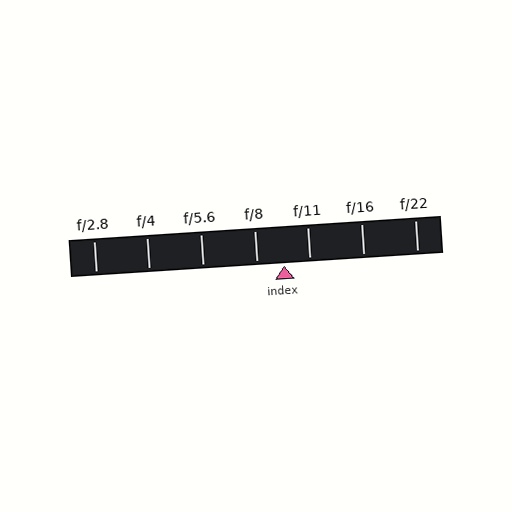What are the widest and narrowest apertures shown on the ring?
The widest aperture shown is f/2.8 and the narrowest is f/22.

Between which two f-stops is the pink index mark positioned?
The index mark is between f/8 and f/11.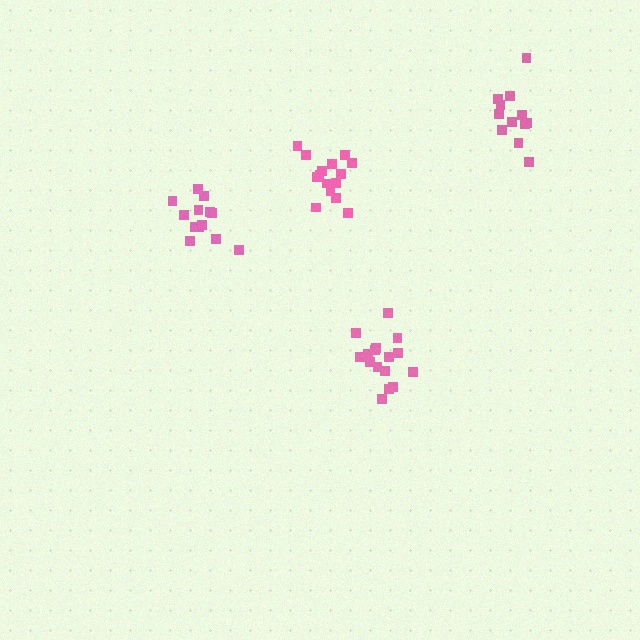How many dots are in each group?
Group 1: 16 dots, Group 2: 12 dots, Group 3: 15 dots, Group 4: 13 dots (56 total).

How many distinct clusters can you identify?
There are 4 distinct clusters.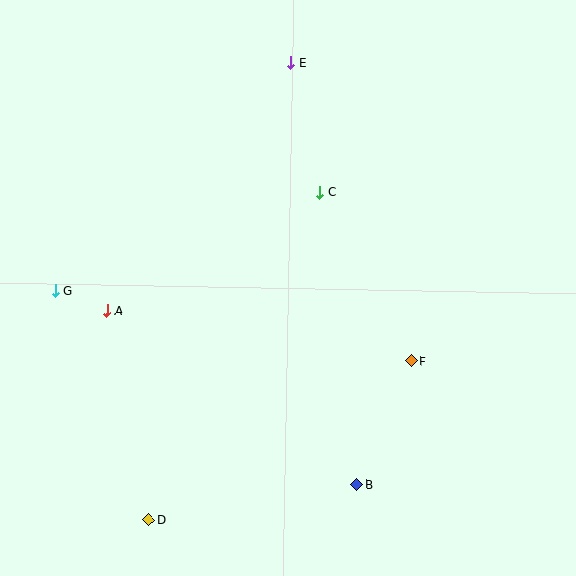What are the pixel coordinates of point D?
Point D is at (149, 519).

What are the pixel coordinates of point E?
Point E is at (291, 63).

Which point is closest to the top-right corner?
Point E is closest to the top-right corner.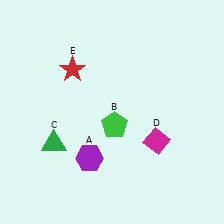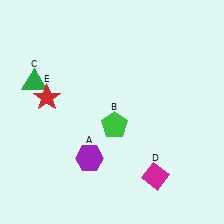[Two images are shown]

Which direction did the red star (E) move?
The red star (E) moved down.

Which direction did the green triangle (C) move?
The green triangle (C) moved up.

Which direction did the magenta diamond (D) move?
The magenta diamond (D) moved down.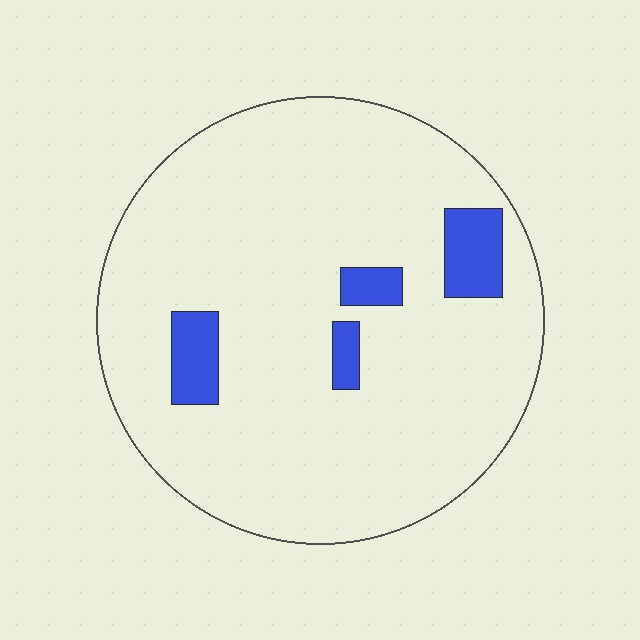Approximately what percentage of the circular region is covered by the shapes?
Approximately 10%.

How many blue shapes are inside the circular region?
4.